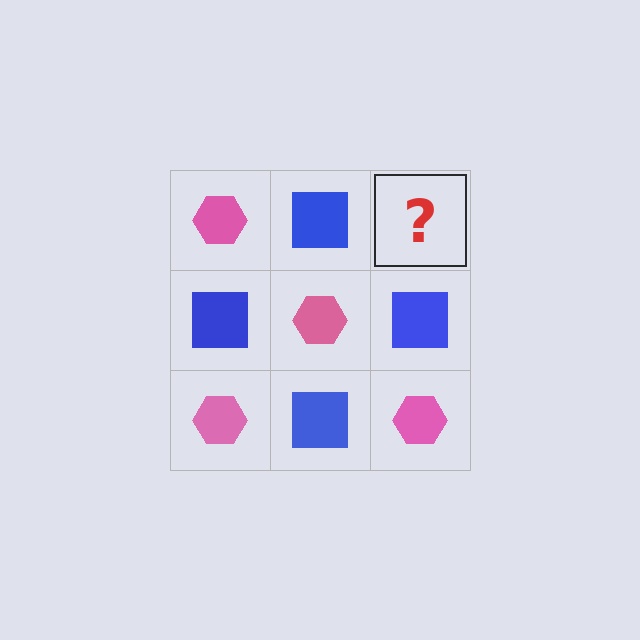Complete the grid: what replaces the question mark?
The question mark should be replaced with a pink hexagon.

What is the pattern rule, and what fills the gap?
The rule is that it alternates pink hexagon and blue square in a checkerboard pattern. The gap should be filled with a pink hexagon.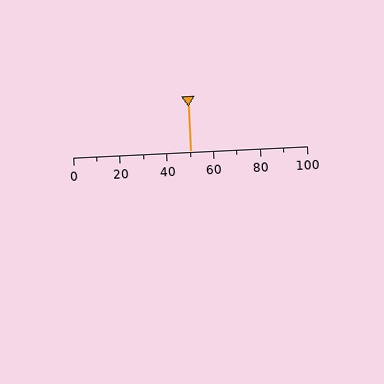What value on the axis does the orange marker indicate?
The marker indicates approximately 50.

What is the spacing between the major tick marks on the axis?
The major ticks are spaced 20 apart.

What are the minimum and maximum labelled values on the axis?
The axis runs from 0 to 100.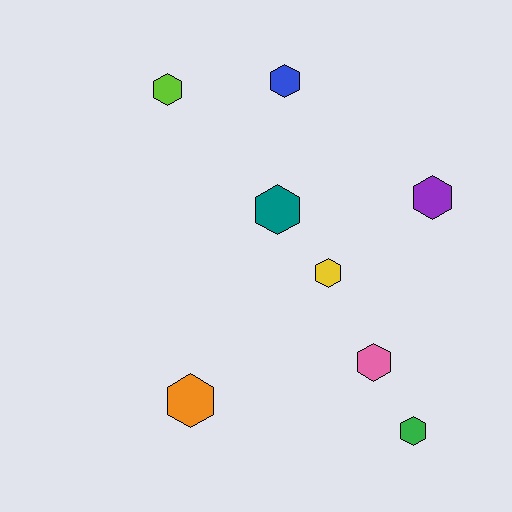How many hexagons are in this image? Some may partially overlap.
There are 8 hexagons.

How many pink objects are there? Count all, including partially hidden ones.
There is 1 pink object.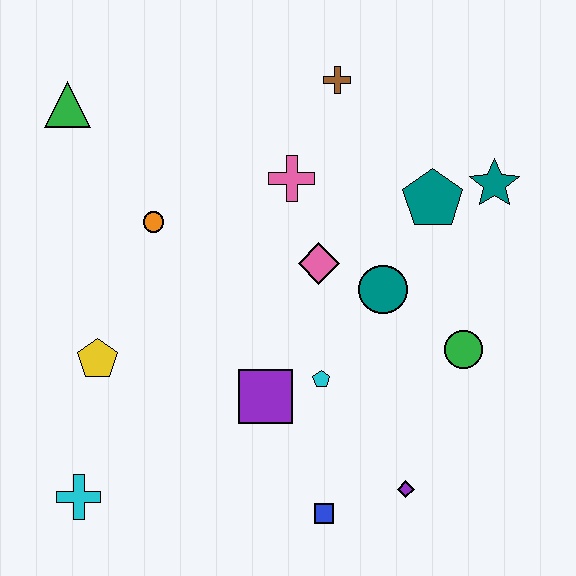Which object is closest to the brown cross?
The pink cross is closest to the brown cross.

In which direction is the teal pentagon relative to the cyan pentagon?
The teal pentagon is above the cyan pentagon.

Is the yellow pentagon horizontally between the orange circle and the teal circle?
No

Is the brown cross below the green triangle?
No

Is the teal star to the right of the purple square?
Yes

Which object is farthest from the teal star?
The cyan cross is farthest from the teal star.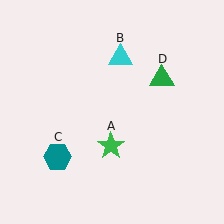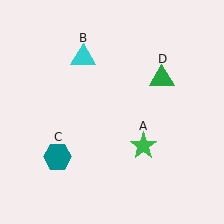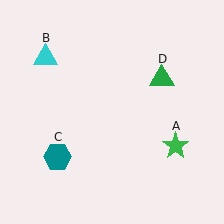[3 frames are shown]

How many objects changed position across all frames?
2 objects changed position: green star (object A), cyan triangle (object B).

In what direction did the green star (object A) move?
The green star (object A) moved right.